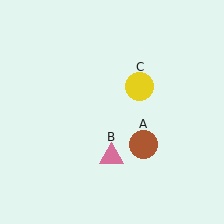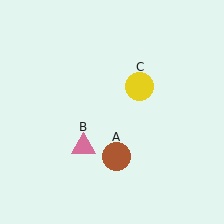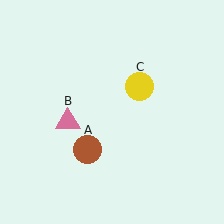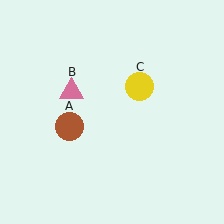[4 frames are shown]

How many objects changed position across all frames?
2 objects changed position: brown circle (object A), pink triangle (object B).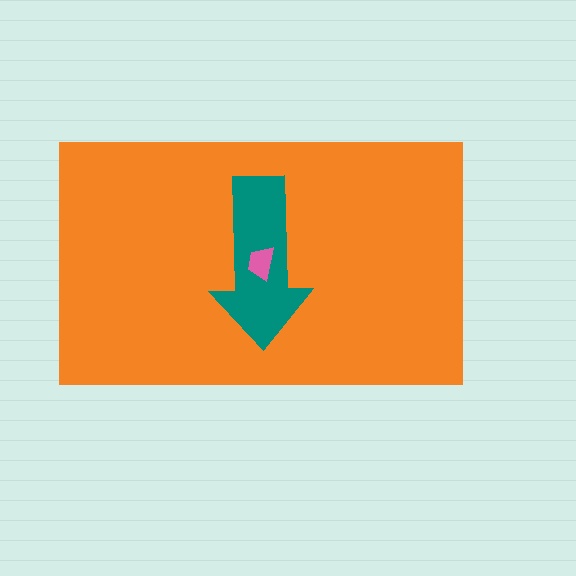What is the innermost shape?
The pink trapezoid.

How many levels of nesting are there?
3.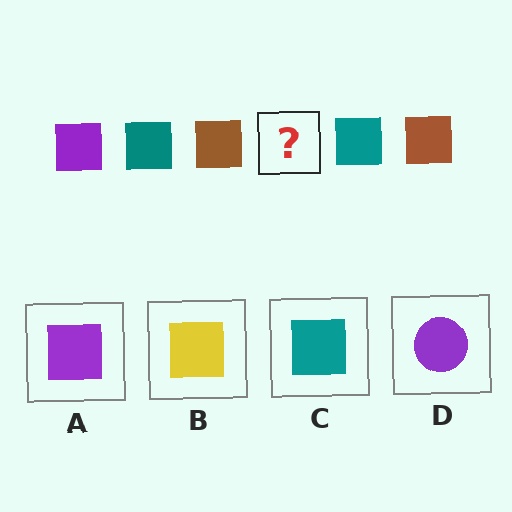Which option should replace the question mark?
Option A.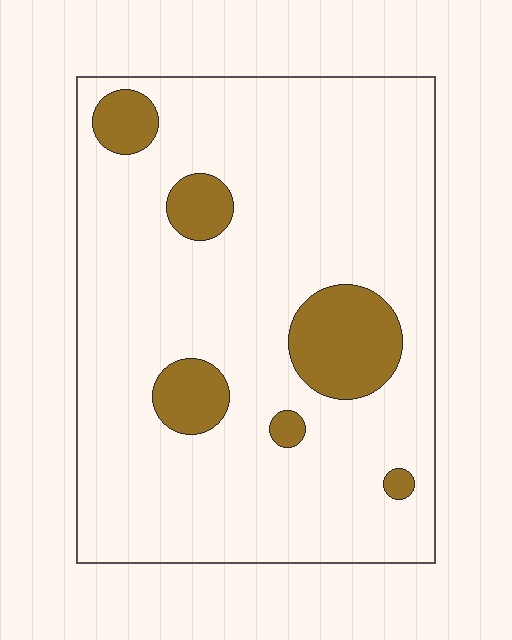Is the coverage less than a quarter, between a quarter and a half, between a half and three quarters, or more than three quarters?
Less than a quarter.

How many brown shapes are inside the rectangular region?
6.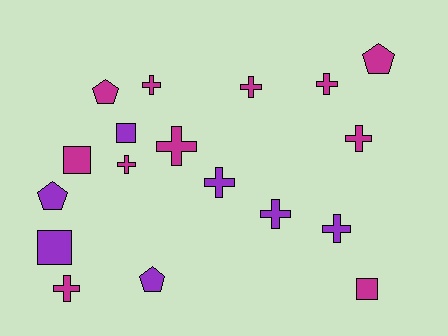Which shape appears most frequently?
Cross, with 10 objects.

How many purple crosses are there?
There are 3 purple crosses.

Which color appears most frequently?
Magenta, with 11 objects.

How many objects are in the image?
There are 18 objects.